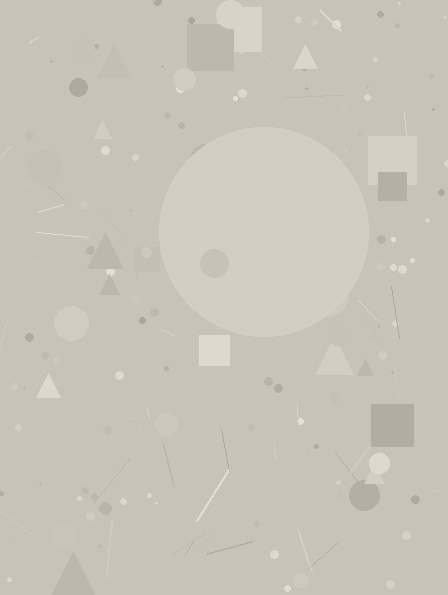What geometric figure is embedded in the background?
A circle is embedded in the background.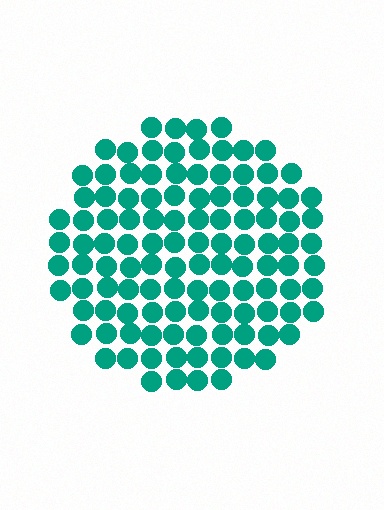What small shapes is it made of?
It is made of small circles.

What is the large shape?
The large shape is a circle.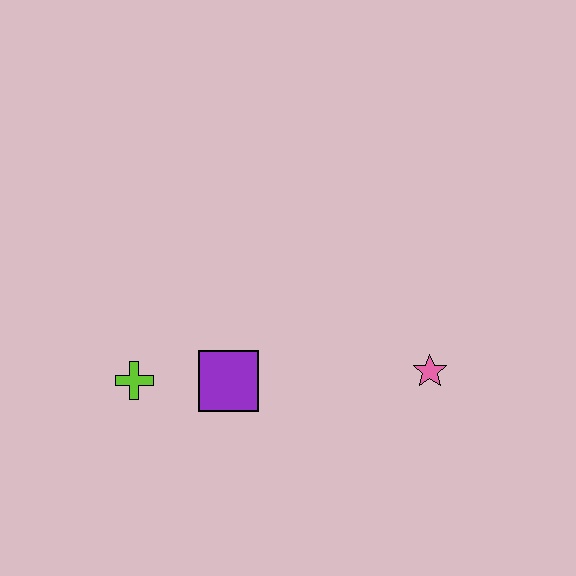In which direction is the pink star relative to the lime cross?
The pink star is to the right of the lime cross.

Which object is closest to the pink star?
The purple square is closest to the pink star.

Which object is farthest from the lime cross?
The pink star is farthest from the lime cross.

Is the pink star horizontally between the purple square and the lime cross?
No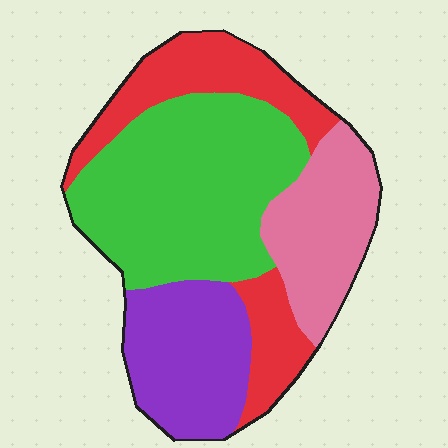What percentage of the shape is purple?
Purple takes up about one fifth (1/5) of the shape.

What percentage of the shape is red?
Red covers about 25% of the shape.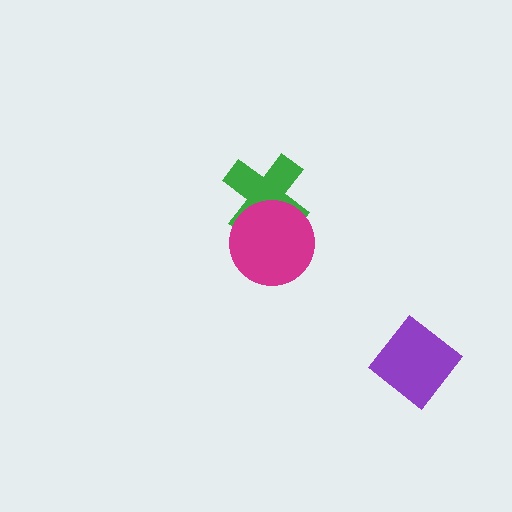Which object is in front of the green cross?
The magenta circle is in front of the green cross.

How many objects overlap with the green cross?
1 object overlaps with the green cross.